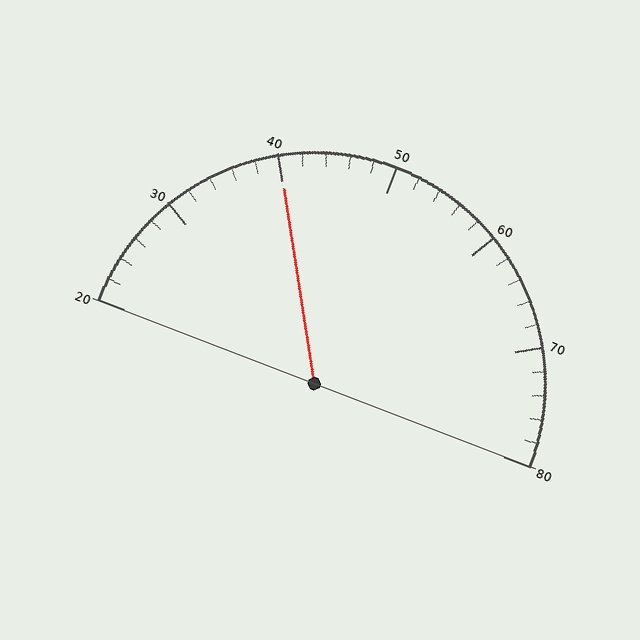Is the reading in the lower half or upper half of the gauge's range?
The reading is in the lower half of the range (20 to 80).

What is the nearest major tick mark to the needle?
The nearest major tick mark is 40.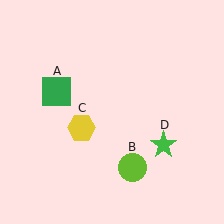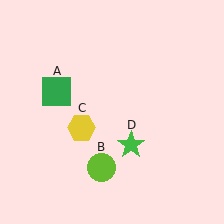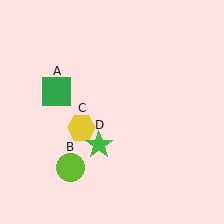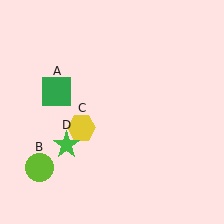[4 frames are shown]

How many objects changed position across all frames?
2 objects changed position: lime circle (object B), green star (object D).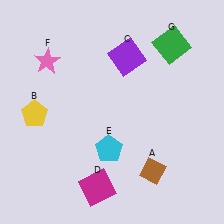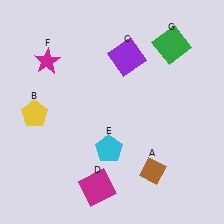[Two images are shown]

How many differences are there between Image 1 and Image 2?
There is 1 difference between the two images.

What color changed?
The star (F) changed from pink in Image 1 to magenta in Image 2.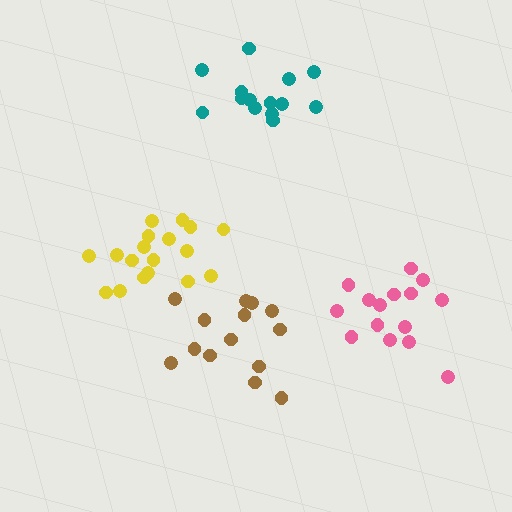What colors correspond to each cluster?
The clusters are colored: teal, brown, pink, yellow.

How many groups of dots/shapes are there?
There are 4 groups.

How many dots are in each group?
Group 1: 14 dots, Group 2: 14 dots, Group 3: 15 dots, Group 4: 18 dots (61 total).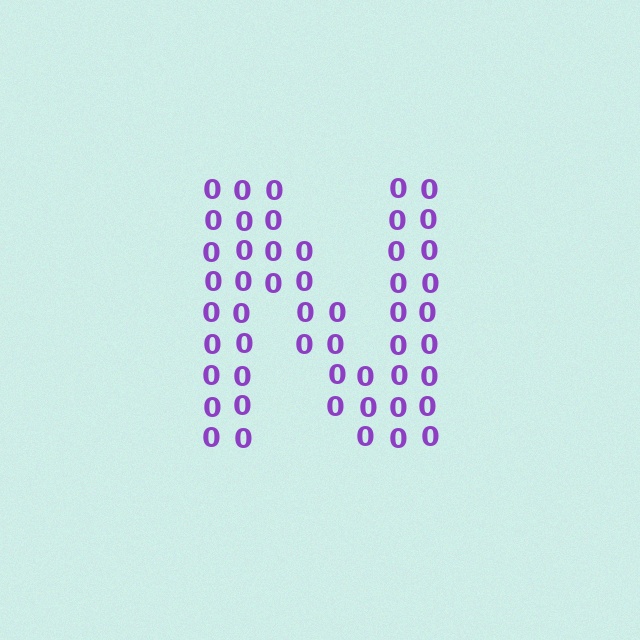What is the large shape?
The large shape is the letter N.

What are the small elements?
The small elements are digit 0's.